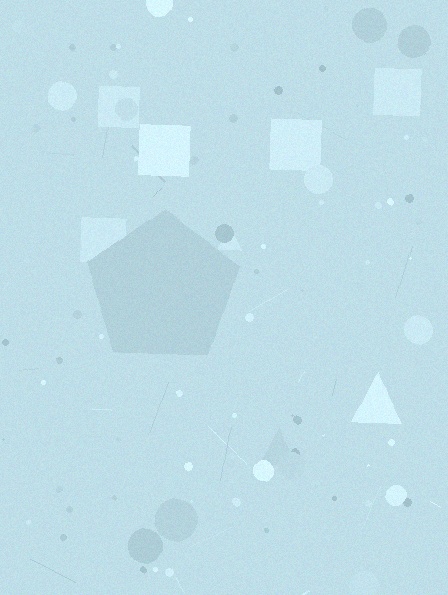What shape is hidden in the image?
A pentagon is hidden in the image.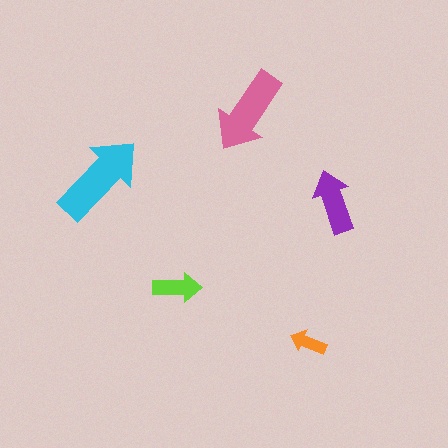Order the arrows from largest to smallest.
the cyan one, the pink one, the purple one, the lime one, the orange one.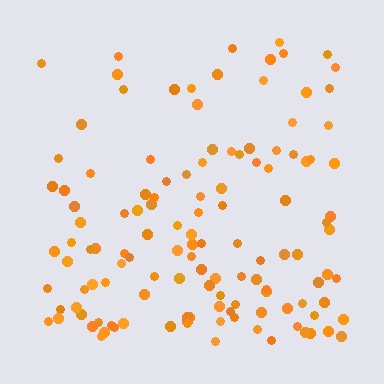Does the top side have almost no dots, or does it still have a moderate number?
Still a moderate number, just noticeably fewer than the bottom.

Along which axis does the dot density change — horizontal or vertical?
Vertical.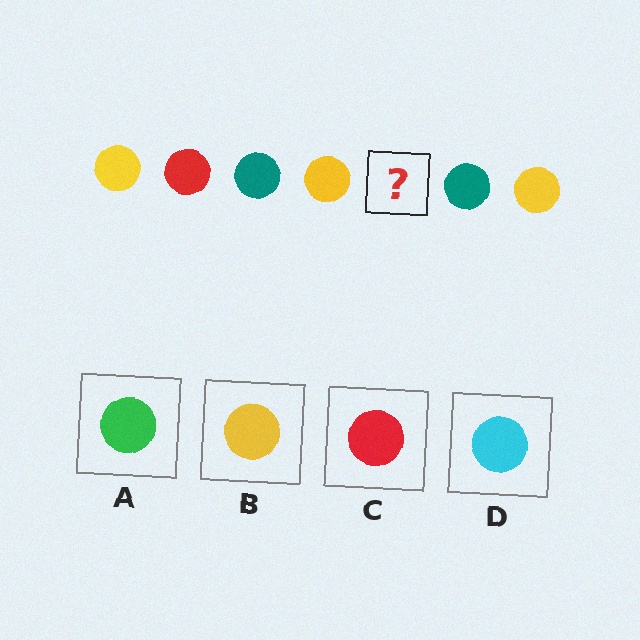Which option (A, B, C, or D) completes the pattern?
C.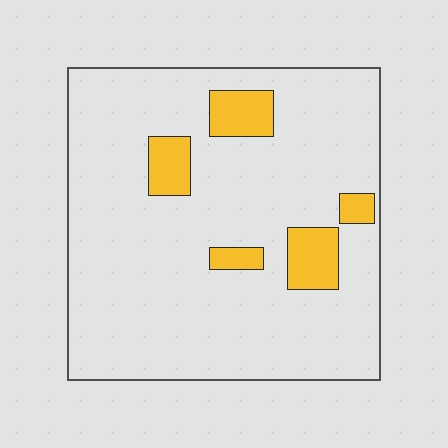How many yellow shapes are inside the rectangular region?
5.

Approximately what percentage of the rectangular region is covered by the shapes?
Approximately 10%.